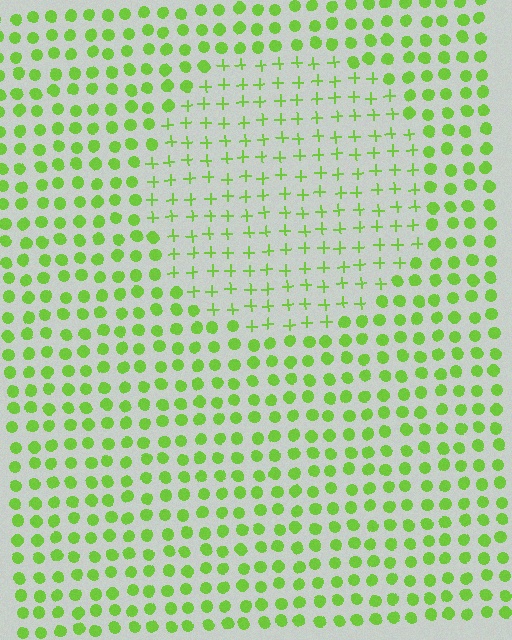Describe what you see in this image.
The image is filled with small lime elements arranged in a uniform grid. A circle-shaped region contains plus signs, while the surrounding area contains circles. The boundary is defined purely by the change in element shape.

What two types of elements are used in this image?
The image uses plus signs inside the circle region and circles outside it.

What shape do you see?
I see a circle.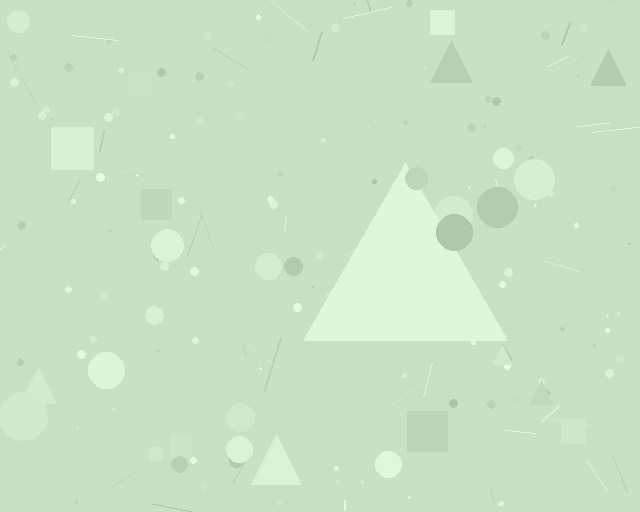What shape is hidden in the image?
A triangle is hidden in the image.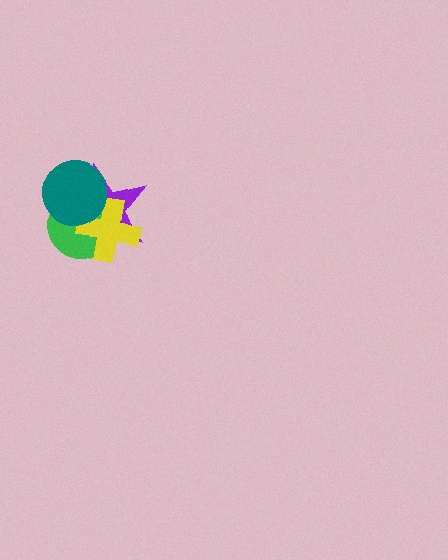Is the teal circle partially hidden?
No, no other shape covers it.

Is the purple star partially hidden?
Yes, it is partially covered by another shape.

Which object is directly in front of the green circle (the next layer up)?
The yellow cross is directly in front of the green circle.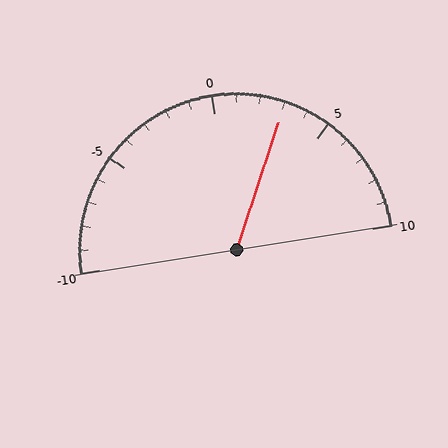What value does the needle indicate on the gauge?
The needle indicates approximately 3.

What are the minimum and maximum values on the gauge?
The gauge ranges from -10 to 10.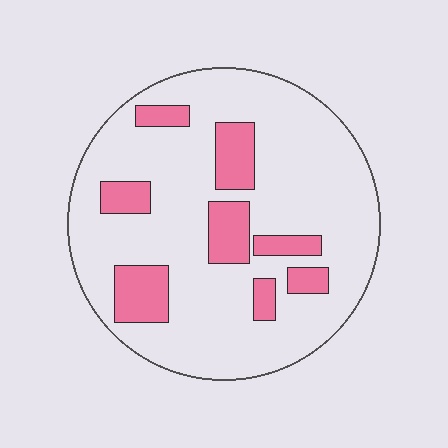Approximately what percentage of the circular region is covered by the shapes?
Approximately 20%.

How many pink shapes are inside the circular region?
8.